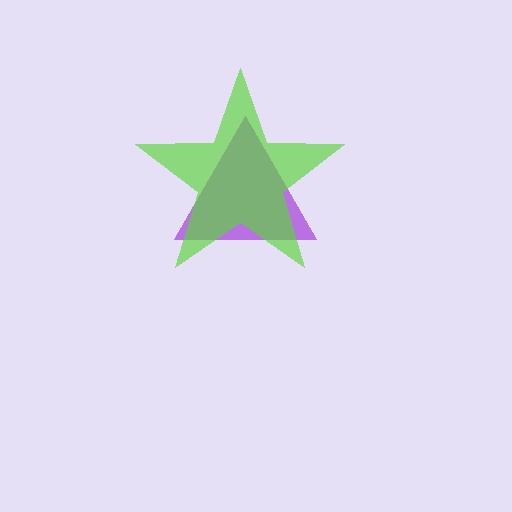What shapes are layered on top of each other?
The layered shapes are: a purple triangle, a lime star.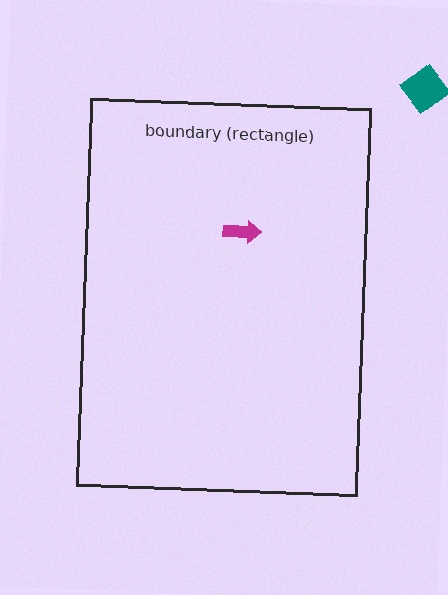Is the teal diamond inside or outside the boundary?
Outside.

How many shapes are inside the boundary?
1 inside, 1 outside.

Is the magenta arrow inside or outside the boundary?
Inside.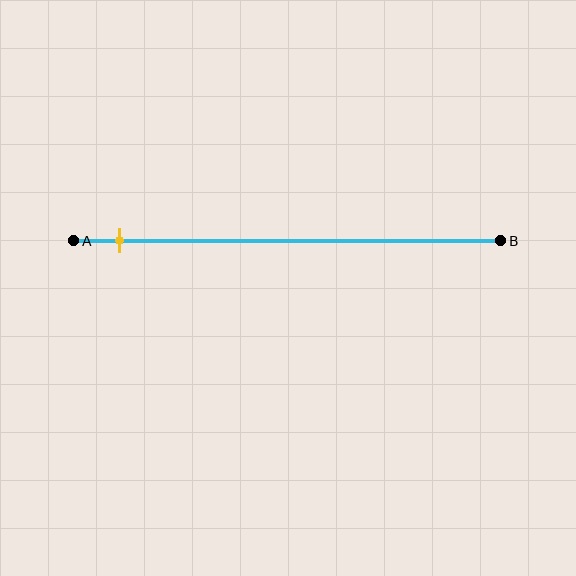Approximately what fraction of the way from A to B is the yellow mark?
The yellow mark is approximately 10% of the way from A to B.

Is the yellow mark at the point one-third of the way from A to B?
No, the mark is at about 10% from A, not at the 33% one-third point.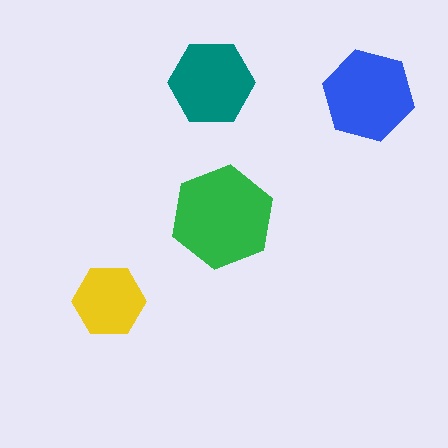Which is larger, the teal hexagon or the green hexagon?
The green one.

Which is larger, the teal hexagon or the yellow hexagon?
The teal one.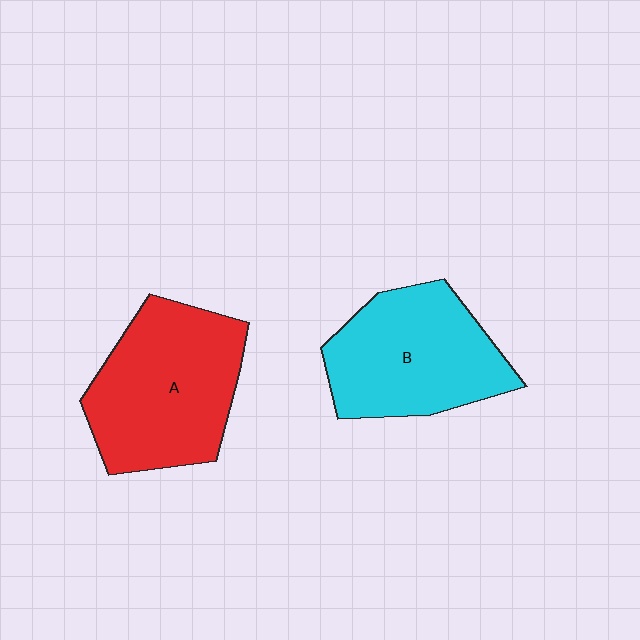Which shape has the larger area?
Shape A (red).